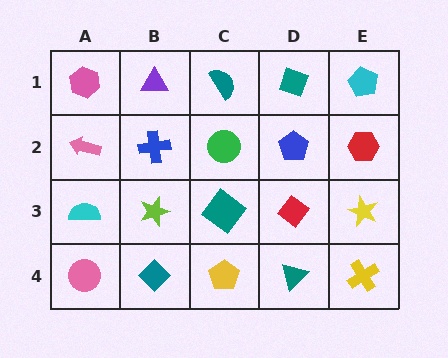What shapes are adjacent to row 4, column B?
A lime star (row 3, column B), a pink circle (row 4, column A), a yellow pentagon (row 4, column C).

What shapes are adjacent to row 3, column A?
A pink arrow (row 2, column A), a pink circle (row 4, column A), a lime star (row 3, column B).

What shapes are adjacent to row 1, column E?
A red hexagon (row 2, column E), a teal diamond (row 1, column D).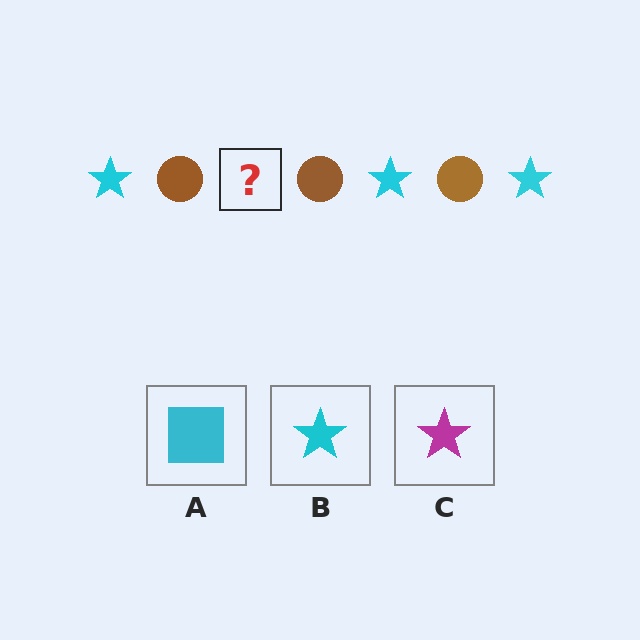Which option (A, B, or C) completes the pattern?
B.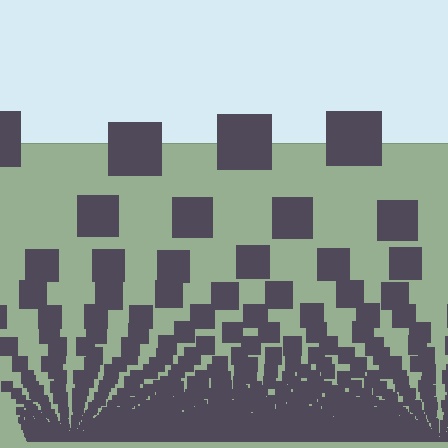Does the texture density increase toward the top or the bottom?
Density increases toward the bottom.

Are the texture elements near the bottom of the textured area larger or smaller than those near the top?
Smaller. The gradient is inverted — elements near the bottom are smaller and denser.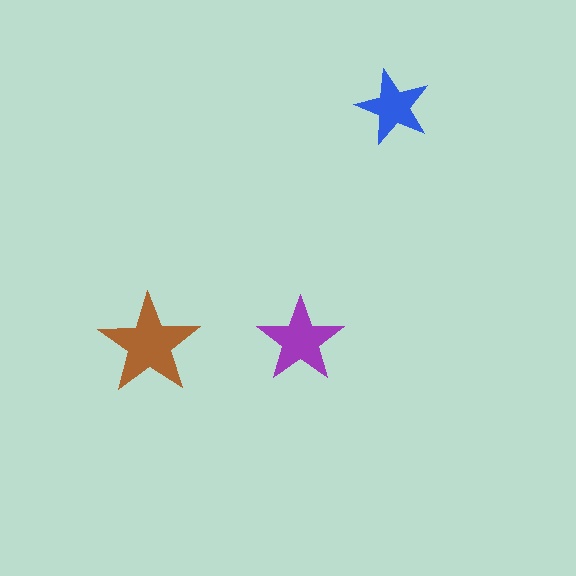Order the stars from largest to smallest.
the brown one, the purple one, the blue one.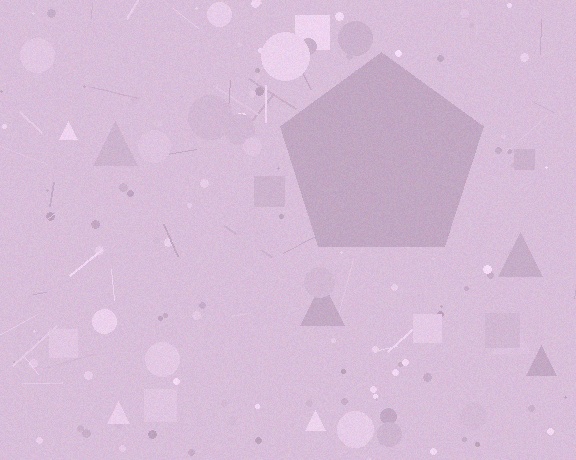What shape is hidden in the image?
A pentagon is hidden in the image.